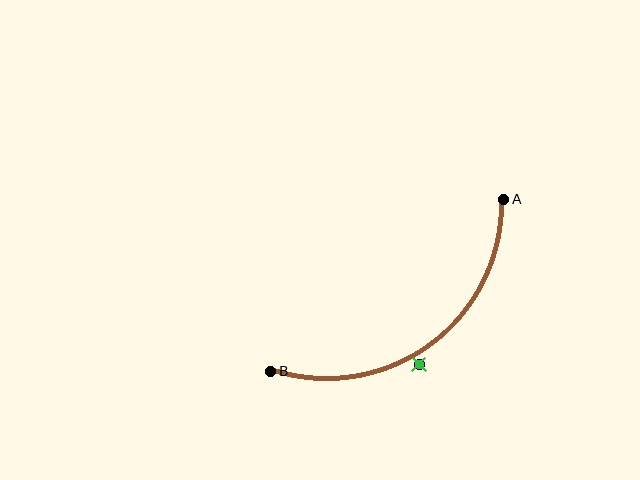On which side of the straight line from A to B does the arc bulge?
The arc bulges below and to the right of the straight line connecting A and B.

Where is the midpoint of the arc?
The arc midpoint is the point on the curve farthest from the straight line joining A and B. It sits below and to the right of that line.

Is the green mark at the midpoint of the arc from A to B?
No — the green mark does not lie on the arc at all. It sits slightly outside the curve.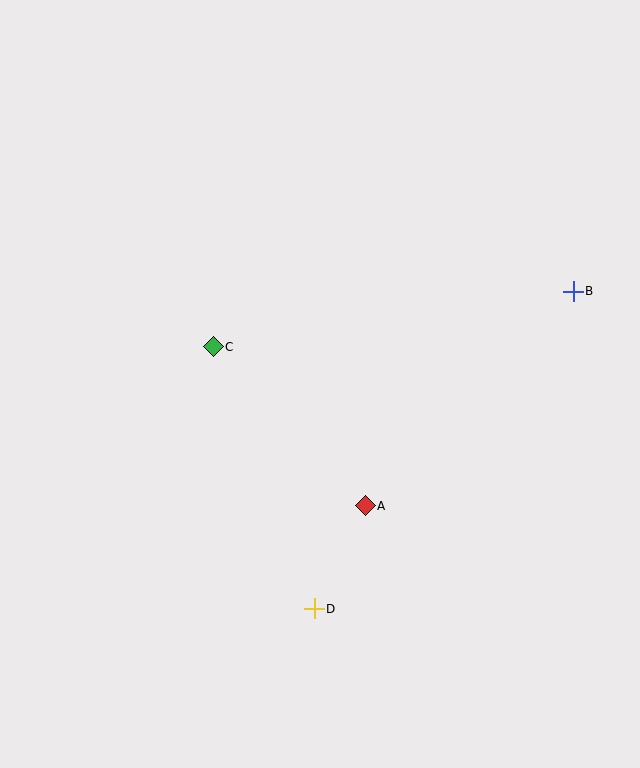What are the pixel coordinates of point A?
Point A is at (365, 506).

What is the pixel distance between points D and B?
The distance between D and B is 410 pixels.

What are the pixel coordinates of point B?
Point B is at (573, 291).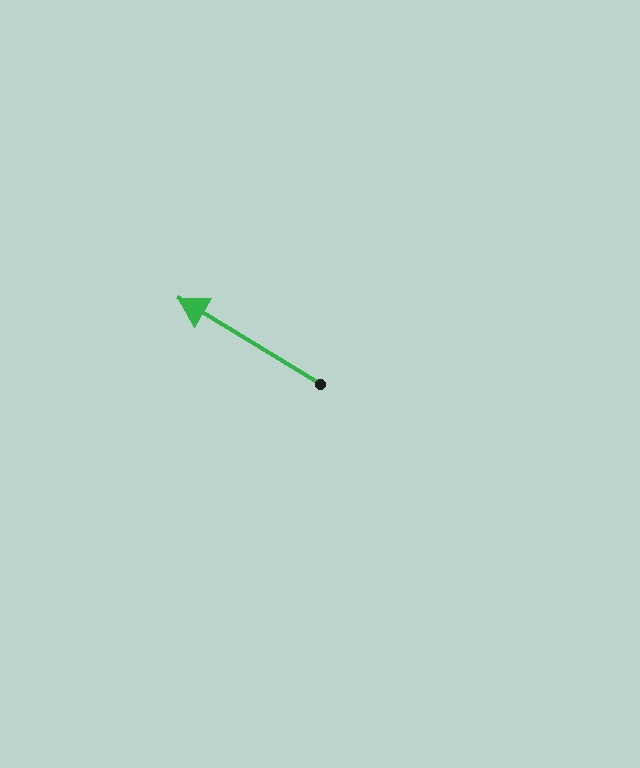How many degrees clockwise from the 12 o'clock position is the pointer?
Approximately 301 degrees.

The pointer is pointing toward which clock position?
Roughly 10 o'clock.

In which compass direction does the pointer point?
Northwest.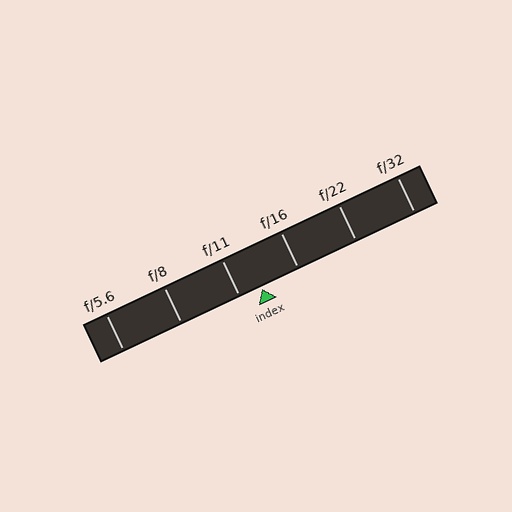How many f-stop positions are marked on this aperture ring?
There are 6 f-stop positions marked.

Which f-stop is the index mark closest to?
The index mark is closest to f/11.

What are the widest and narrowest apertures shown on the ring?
The widest aperture shown is f/5.6 and the narrowest is f/32.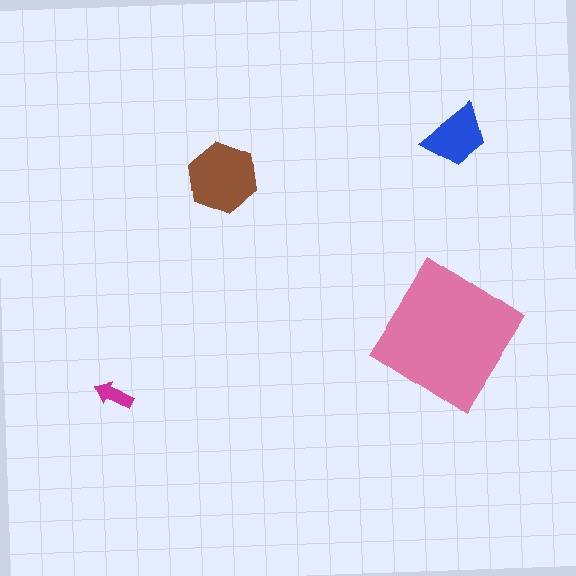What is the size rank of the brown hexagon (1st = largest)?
2nd.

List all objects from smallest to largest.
The magenta arrow, the blue trapezoid, the brown hexagon, the pink diamond.